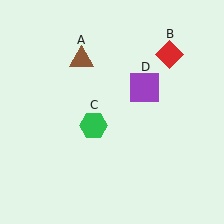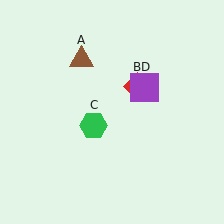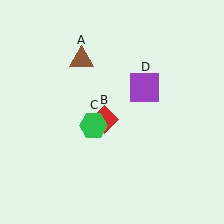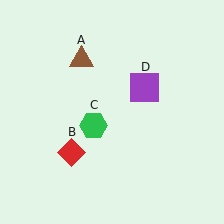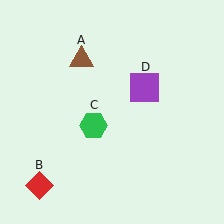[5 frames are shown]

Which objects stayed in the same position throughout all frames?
Brown triangle (object A) and green hexagon (object C) and purple square (object D) remained stationary.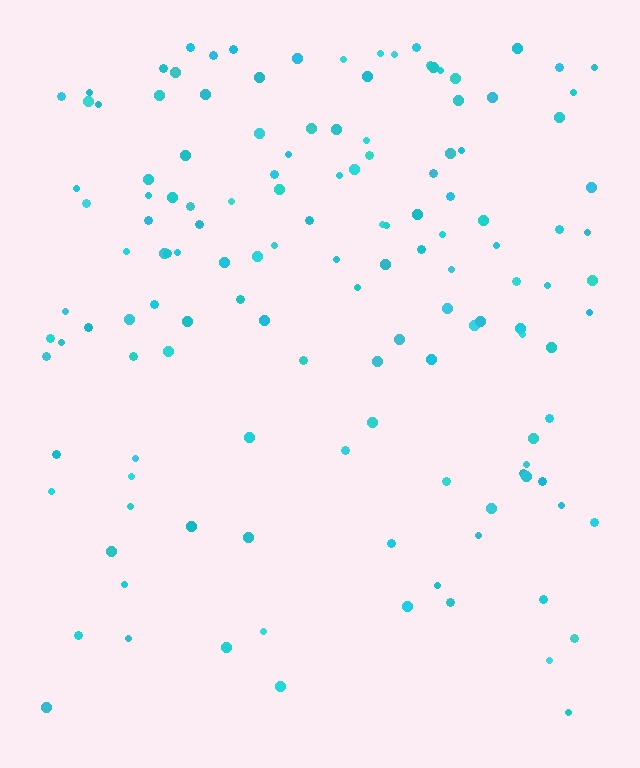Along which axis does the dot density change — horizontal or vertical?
Vertical.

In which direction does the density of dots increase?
From bottom to top, with the top side densest.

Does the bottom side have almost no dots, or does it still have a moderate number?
Still a moderate number, just noticeably fewer than the top.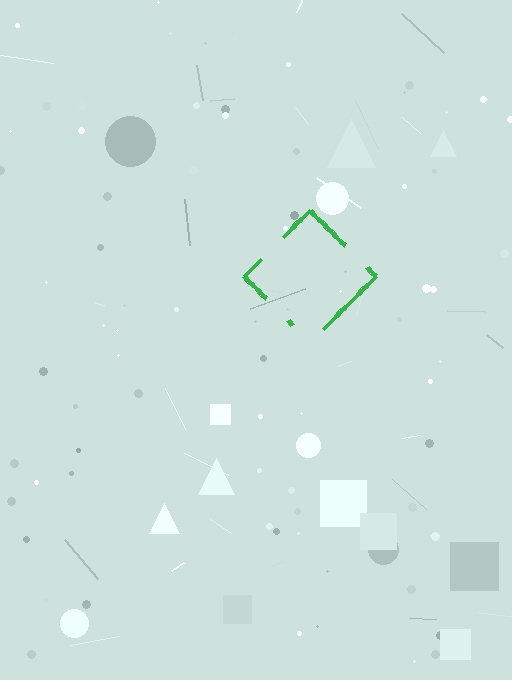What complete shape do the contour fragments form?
The contour fragments form a diamond.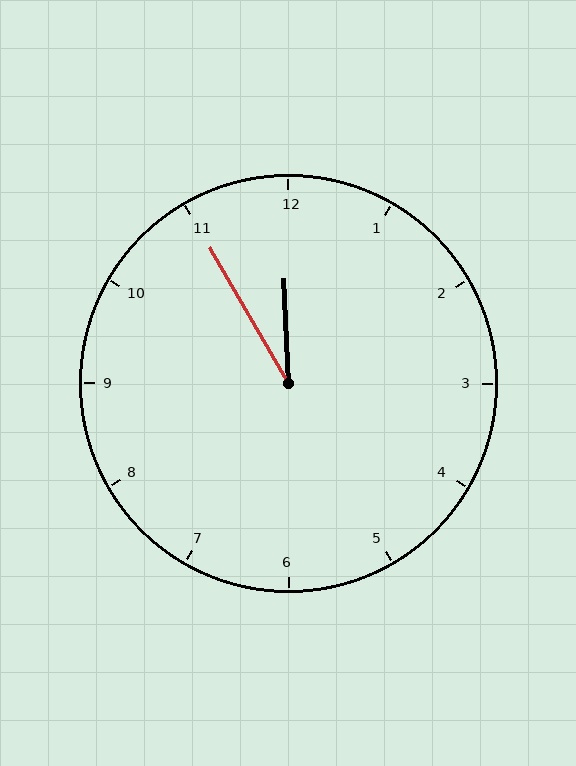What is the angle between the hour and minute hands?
Approximately 28 degrees.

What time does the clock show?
11:55.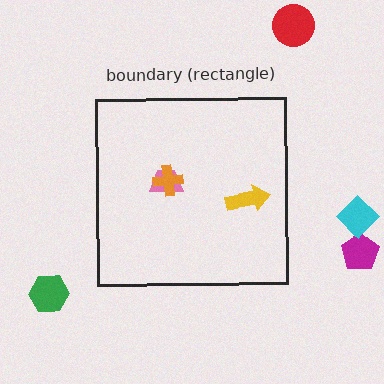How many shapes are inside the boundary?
3 inside, 4 outside.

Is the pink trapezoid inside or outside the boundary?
Inside.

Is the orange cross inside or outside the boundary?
Inside.